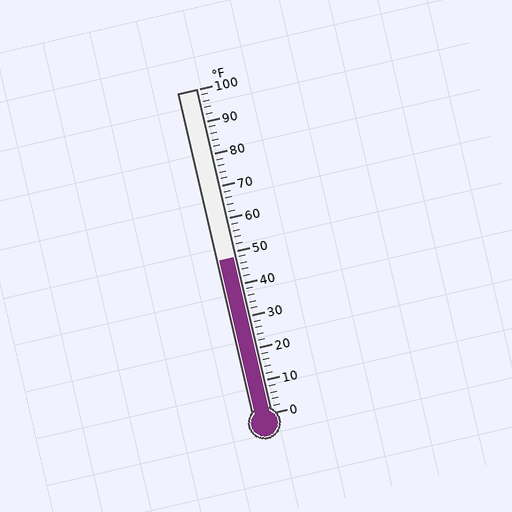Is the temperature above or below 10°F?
The temperature is above 10°F.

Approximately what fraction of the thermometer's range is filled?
The thermometer is filled to approximately 50% of its range.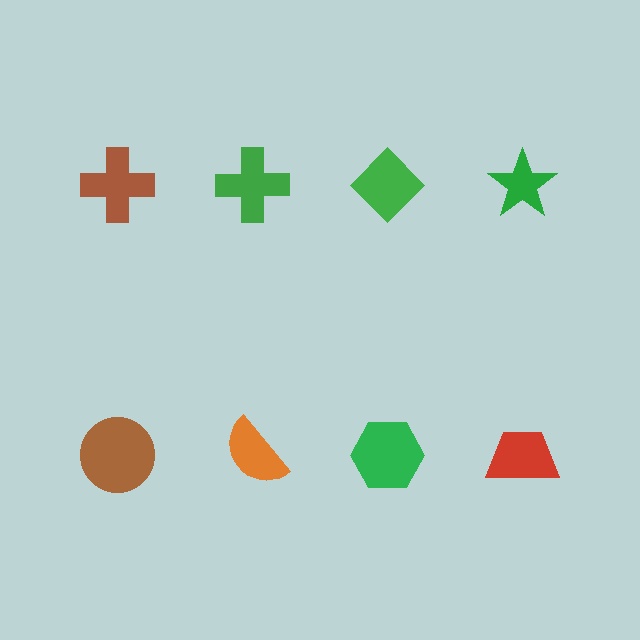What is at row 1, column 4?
A green star.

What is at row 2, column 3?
A green hexagon.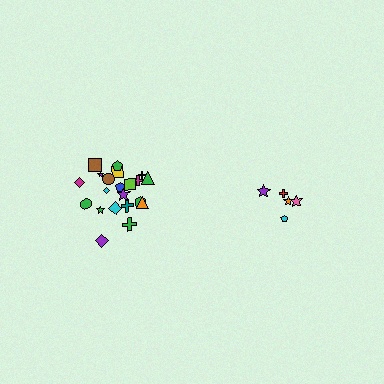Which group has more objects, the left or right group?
The left group.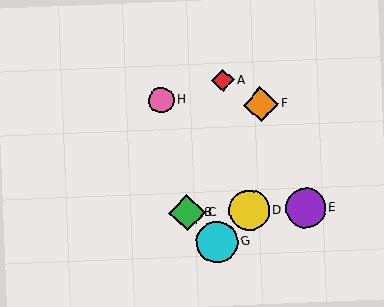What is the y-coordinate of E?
Object E is at y≈208.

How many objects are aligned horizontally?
4 objects (B, C, D, E) are aligned horizontally.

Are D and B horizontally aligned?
Yes, both are at y≈210.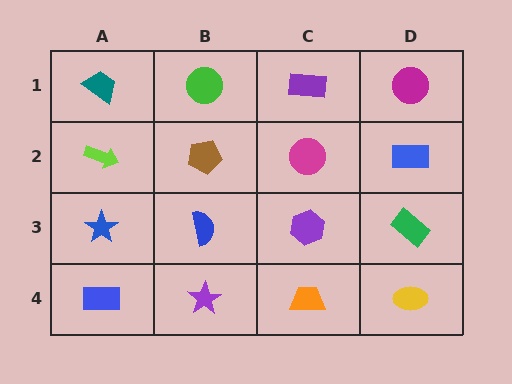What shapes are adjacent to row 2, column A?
A teal trapezoid (row 1, column A), a blue star (row 3, column A), a brown pentagon (row 2, column B).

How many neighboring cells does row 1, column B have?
3.